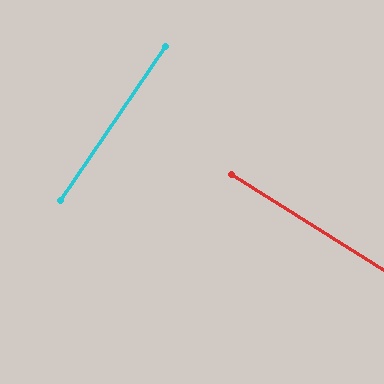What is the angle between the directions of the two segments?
Approximately 88 degrees.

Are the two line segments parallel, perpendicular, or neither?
Perpendicular — they meet at approximately 88°.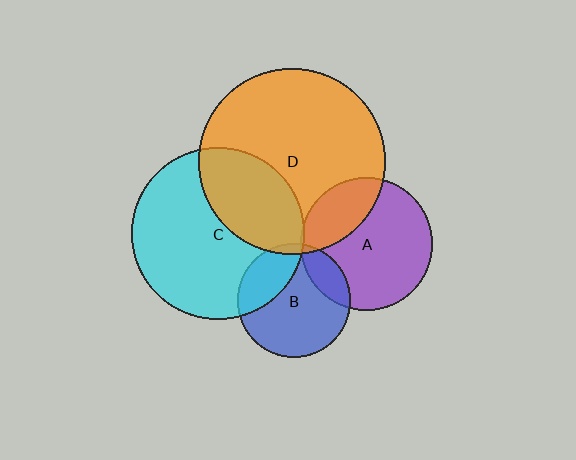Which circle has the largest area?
Circle D (orange).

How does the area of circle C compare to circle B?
Approximately 2.3 times.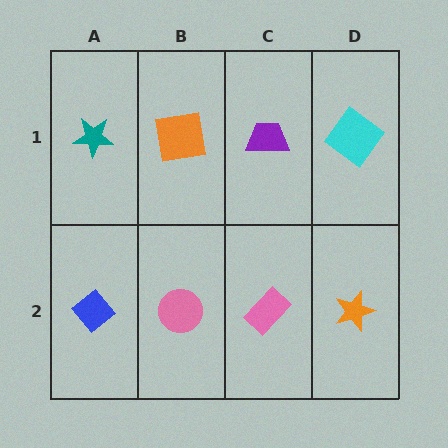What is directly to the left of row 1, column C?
An orange square.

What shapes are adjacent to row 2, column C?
A purple trapezoid (row 1, column C), a pink circle (row 2, column B), an orange star (row 2, column D).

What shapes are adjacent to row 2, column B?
An orange square (row 1, column B), a blue diamond (row 2, column A), a pink rectangle (row 2, column C).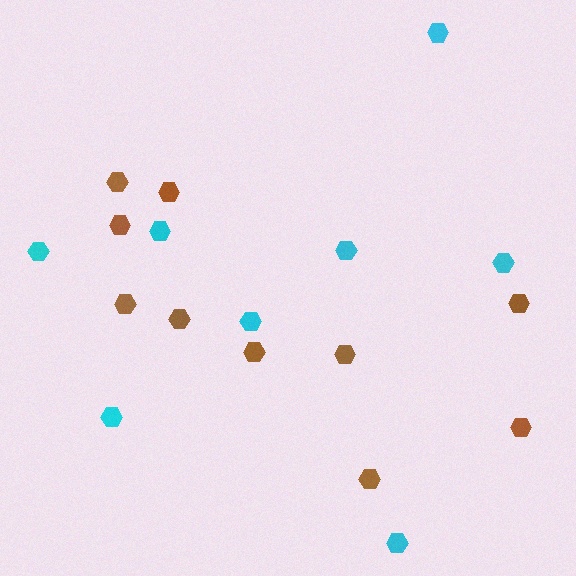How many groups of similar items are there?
There are 2 groups: one group of cyan hexagons (8) and one group of brown hexagons (10).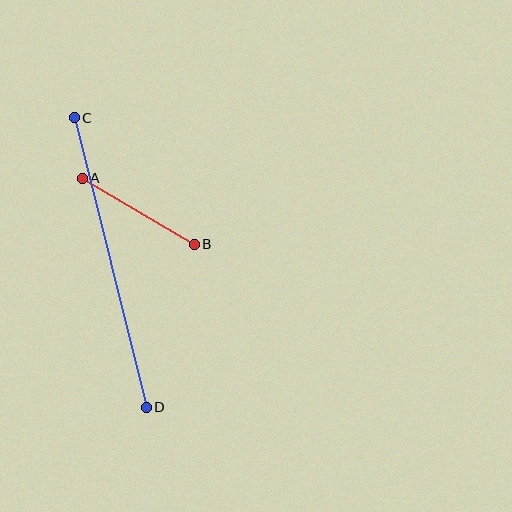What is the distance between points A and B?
The distance is approximately 130 pixels.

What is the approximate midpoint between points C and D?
The midpoint is at approximately (110, 262) pixels.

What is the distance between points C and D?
The distance is approximately 298 pixels.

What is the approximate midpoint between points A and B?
The midpoint is at approximately (138, 211) pixels.